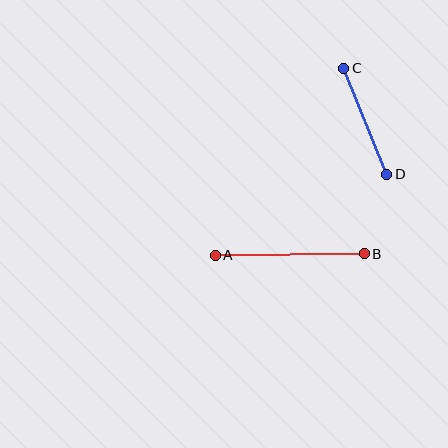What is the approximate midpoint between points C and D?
The midpoint is at approximately (365, 121) pixels.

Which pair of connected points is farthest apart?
Points A and B are farthest apart.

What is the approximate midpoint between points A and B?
The midpoint is at approximately (290, 254) pixels.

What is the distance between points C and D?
The distance is approximately 114 pixels.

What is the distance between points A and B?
The distance is approximately 149 pixels.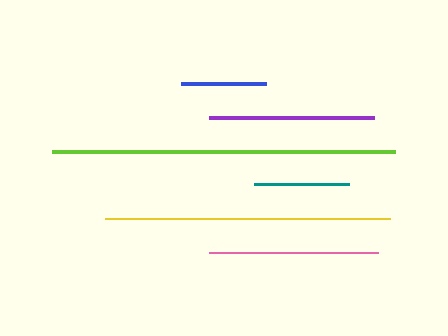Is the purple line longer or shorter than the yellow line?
The yellow line is longer than the purple line.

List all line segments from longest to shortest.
From longest to shortest: lime, yellow, pink, purple, teal, blue.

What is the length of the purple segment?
The purple segment is approximately 165 pixels long.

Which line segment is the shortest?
The blue line is the shortest at approximately 86 pixels.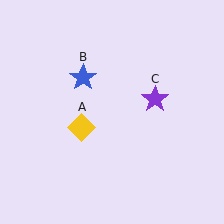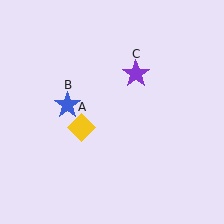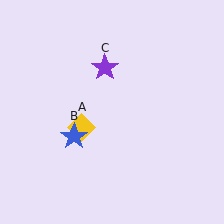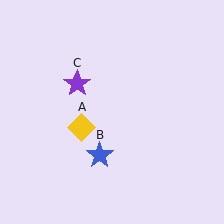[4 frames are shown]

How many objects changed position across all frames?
2 objects changed position: blue star (object B), purple star (object C).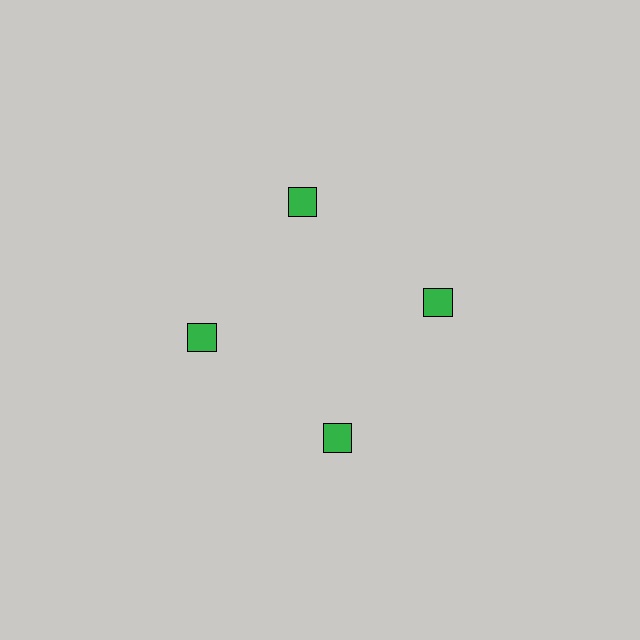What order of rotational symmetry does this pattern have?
This pattern has 4-fold rotational symmetry.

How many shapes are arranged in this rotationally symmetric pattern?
There are 4 shapes, arranged in 4 groups of 1.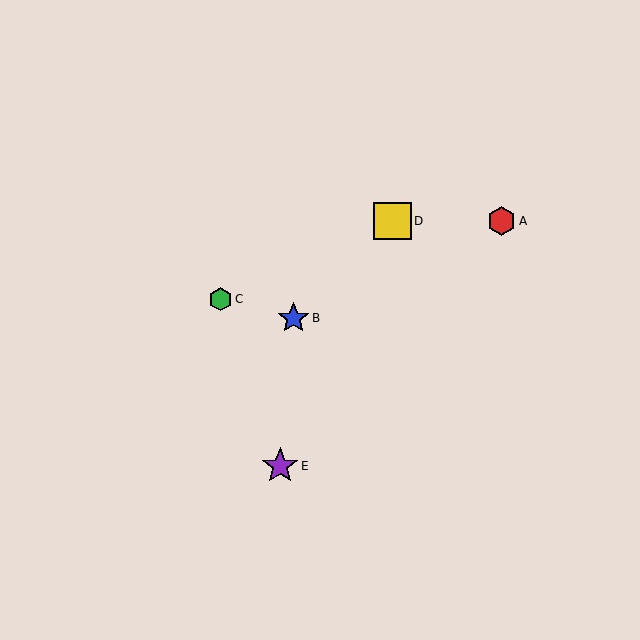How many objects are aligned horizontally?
2 objects (A, D) are aligned horizontally.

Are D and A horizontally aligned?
Yes, both are at y≈221.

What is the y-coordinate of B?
Object B is at y≈318.